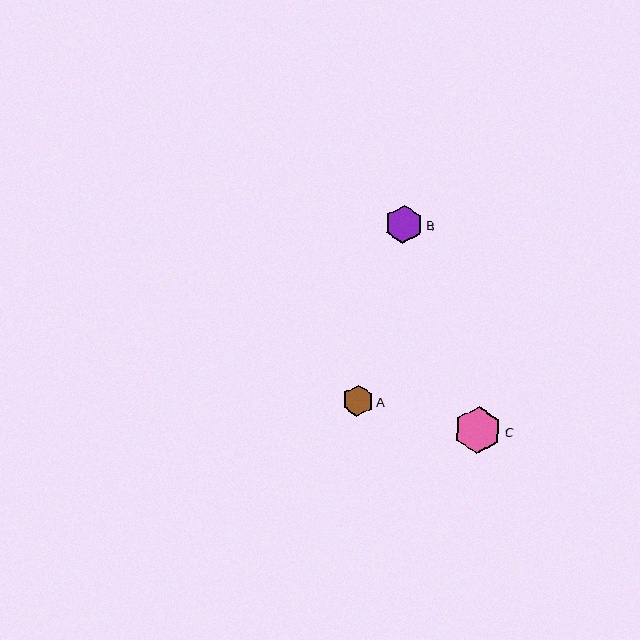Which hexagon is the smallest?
Hexagon A is the smallest with a size of approximately 31 pixels.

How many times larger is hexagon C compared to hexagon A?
Hexagon C is approximately 1.5 times the size of hexagon A.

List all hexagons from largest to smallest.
From largest to smallest: C, B, A.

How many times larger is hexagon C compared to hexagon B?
Hexagon C is approximately 1.2 times the size of hexagon B.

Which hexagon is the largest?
Hexagon C is the largest with a size of approximately 47 pixels.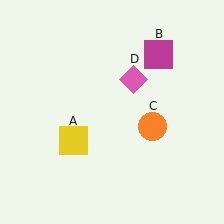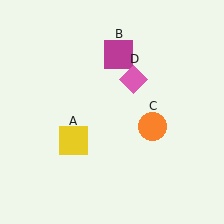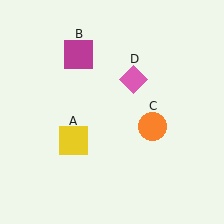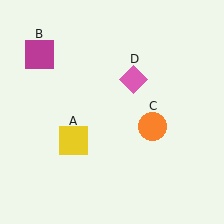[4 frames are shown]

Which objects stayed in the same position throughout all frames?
Yellow square (object A) and orange circle (object C) and pink diamond (object D) remained stationary.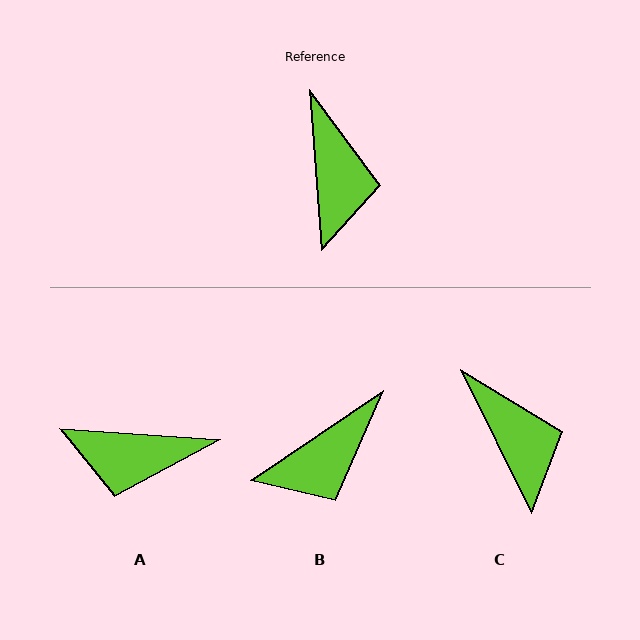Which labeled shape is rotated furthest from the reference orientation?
A, about 98 degrees away.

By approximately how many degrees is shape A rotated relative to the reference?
Approximately 98 degrees clockwise.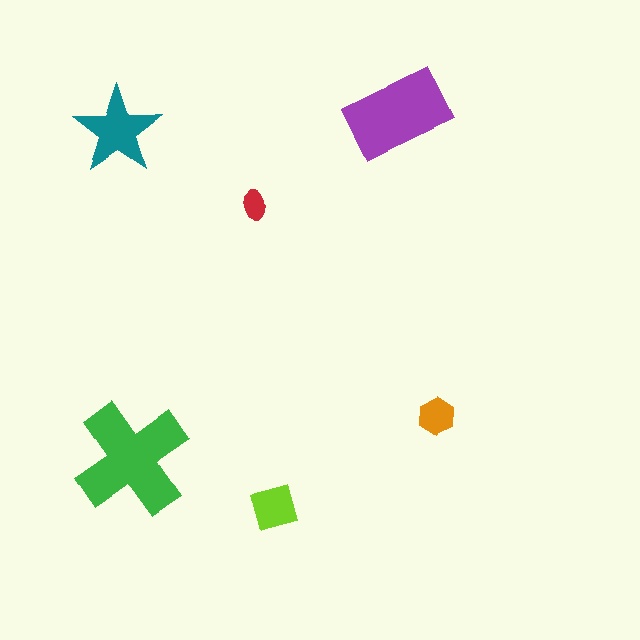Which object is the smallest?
The red ellipse.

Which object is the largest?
The green cross.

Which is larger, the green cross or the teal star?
The green cross.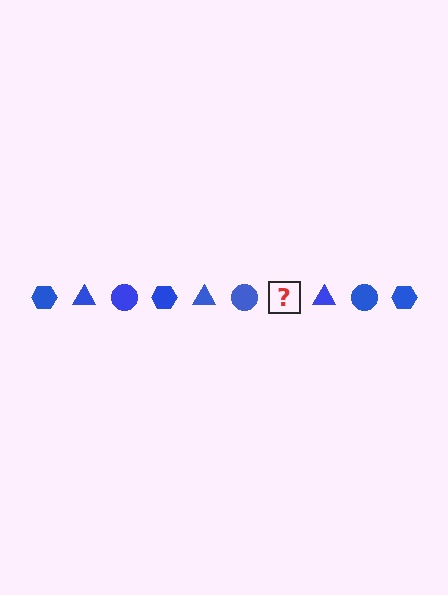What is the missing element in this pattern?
The missing element is a blue hexagon.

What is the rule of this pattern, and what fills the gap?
The rule is that the pattern cycles through hexagon, triangle, circle shapes in blue. The gap should be filled with a blue hexagon.